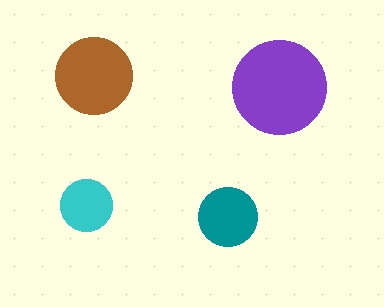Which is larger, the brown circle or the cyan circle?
The brown one.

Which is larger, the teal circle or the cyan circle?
The teal one.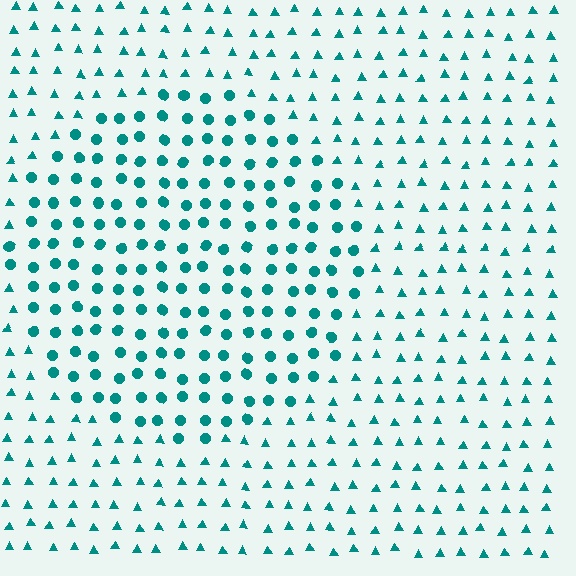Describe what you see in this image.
The image is filled with small teal elements arranged in a uniform grid. A circle-shaped region contains circles, while the surrounding area contains triangles. The boundary is defined purely by the change in element shape.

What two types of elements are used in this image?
The image uses circles inside the circle region and triangles outside it.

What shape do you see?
I see a circle.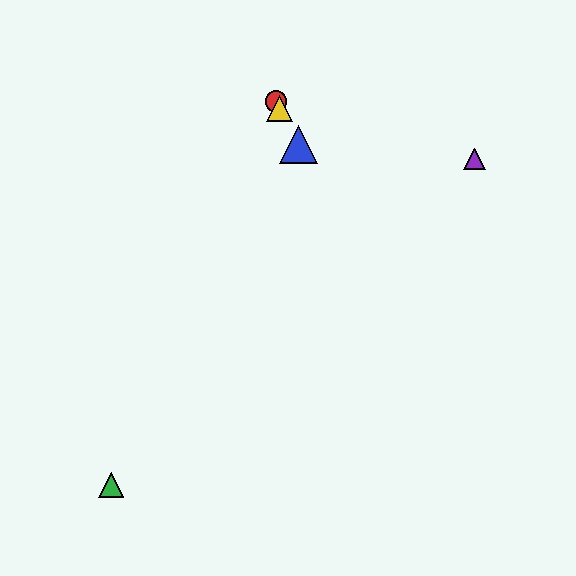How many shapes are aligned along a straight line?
3 shapes (the red circle, the blue triangle, the yellow triangle) are aligned along a straight line.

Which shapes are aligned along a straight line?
The red circle, the blue triangle, the yellow triangle are aligned along a straight line.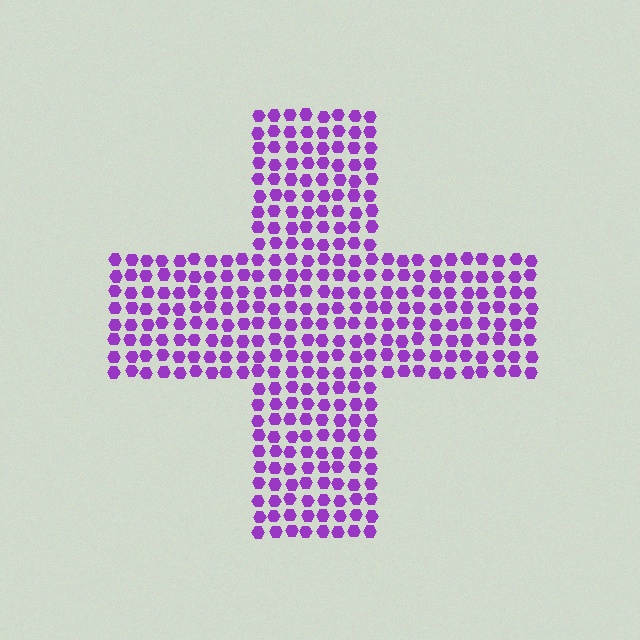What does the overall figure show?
The overall figure shows a cross.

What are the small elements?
The small elements are hexagons.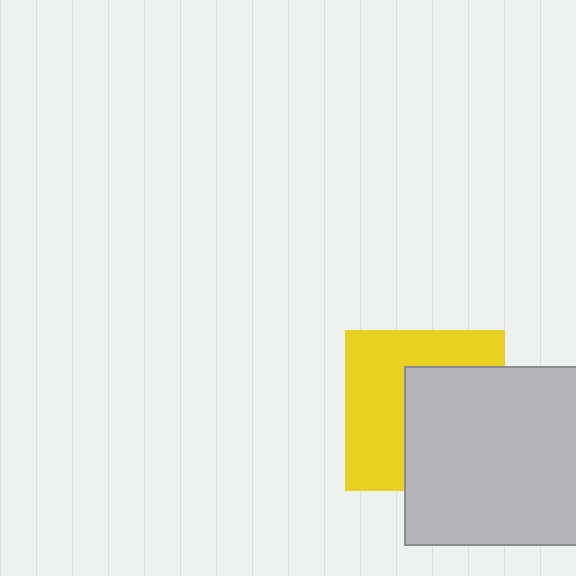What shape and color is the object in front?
The object in front is a light gray square.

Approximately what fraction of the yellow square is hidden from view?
Roughly 50% of the yellow square is hidden behind the light gray square.